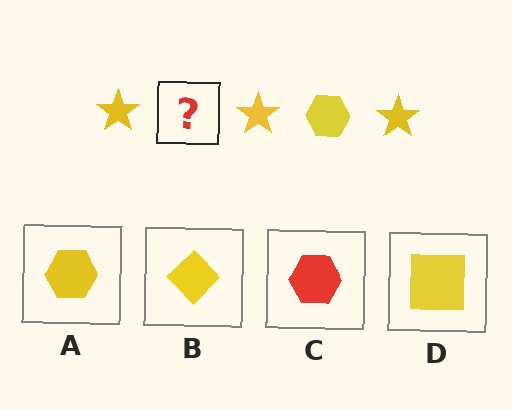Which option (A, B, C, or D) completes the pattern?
A.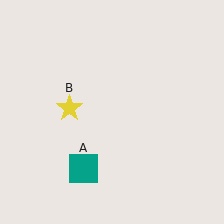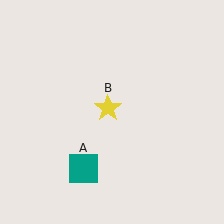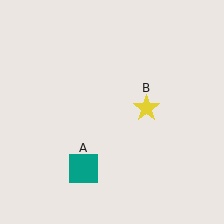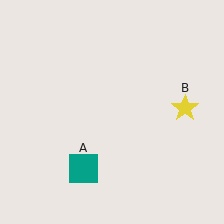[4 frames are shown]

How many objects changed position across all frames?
1 object changed position: yellow star (object B).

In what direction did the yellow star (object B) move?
The yellow star (object B) moved right.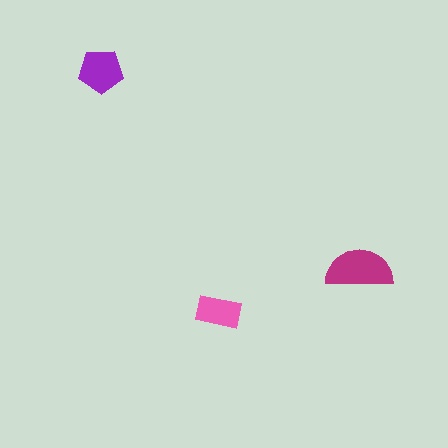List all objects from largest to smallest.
The magenta semicircle, the purple pentagon, the pink rectangle.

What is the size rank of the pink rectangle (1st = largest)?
3rd.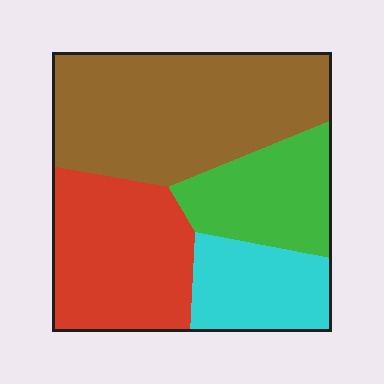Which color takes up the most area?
Brown, at roughly 40%.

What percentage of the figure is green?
Green takes up about one sixth (1/6) of the figure.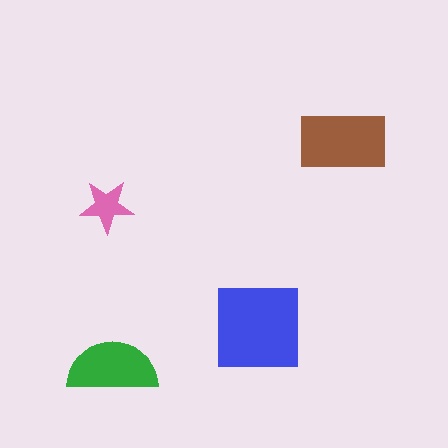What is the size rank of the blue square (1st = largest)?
1st.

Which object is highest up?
The brown rectangle is topmost.